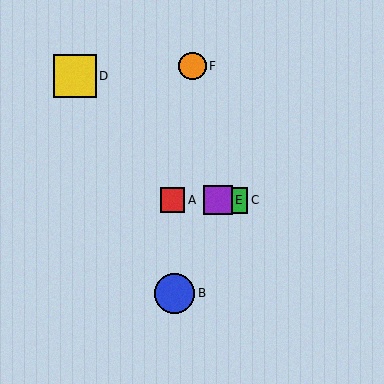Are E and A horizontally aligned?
Yes, both are at y≈200.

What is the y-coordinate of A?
Object A is at y≈200.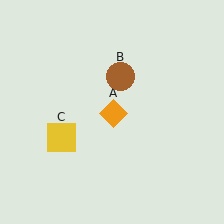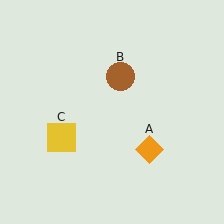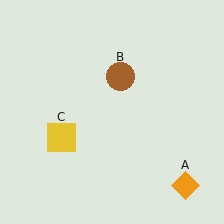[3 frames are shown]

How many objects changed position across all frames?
1 object changed position: orange diamond (object A).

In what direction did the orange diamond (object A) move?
The orange diamond (object A) moved down and to the right.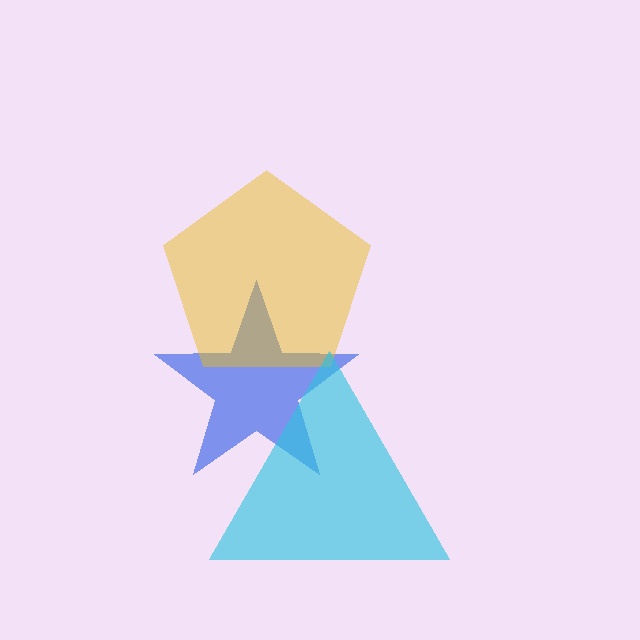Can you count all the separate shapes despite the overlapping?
Yes, there are 3 separate shapes.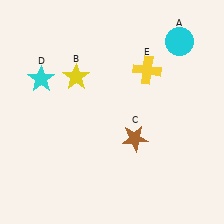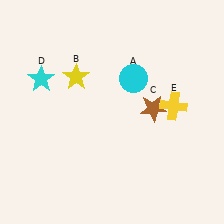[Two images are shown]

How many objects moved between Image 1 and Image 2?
3 objects moved between the two images.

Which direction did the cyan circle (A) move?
The cyan circle (A) moved left.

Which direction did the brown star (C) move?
The brown star (C) moved up.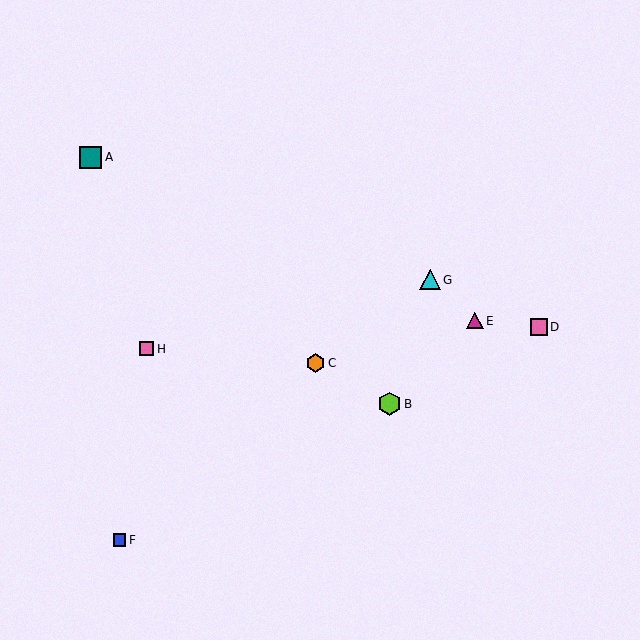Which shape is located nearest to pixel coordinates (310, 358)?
The orange hexagon (labeled C) at (315, 363) is nearest to that location.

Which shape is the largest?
The lime hexagon (labeled B) is the largest.